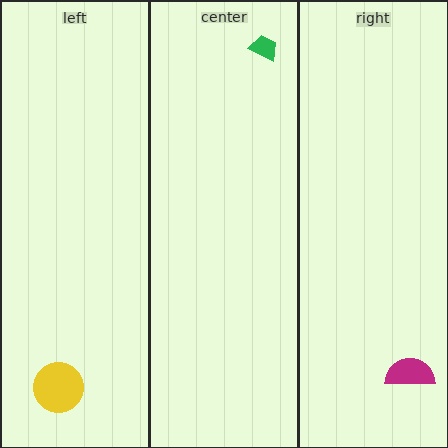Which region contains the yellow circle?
The left region.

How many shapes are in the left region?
1.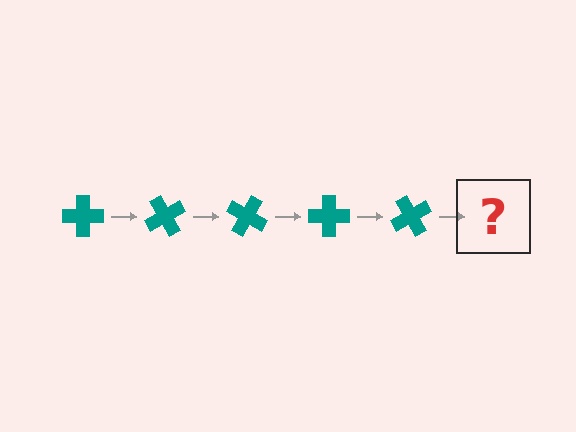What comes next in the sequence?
The next element should be a teal cross rotated 300 degrees.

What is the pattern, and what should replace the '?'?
The pattern is that the cross rotates 60 degrees each step. The '?' should be a teal cross rotated 300 degrees.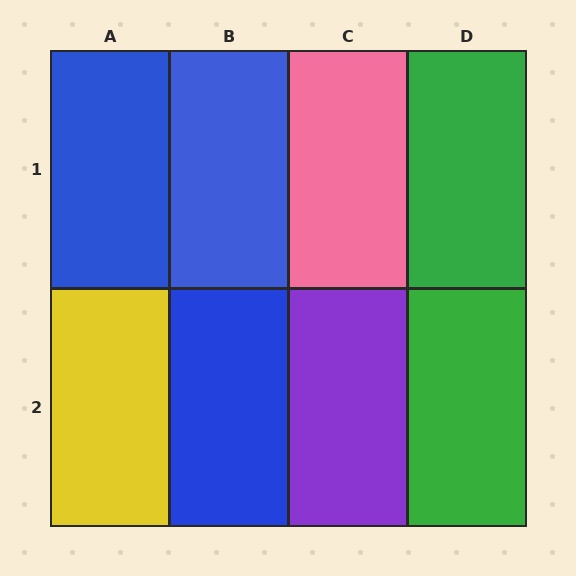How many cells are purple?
1 cell is purple.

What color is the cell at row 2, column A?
Yellow.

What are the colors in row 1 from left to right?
Blue, blue, pink, green.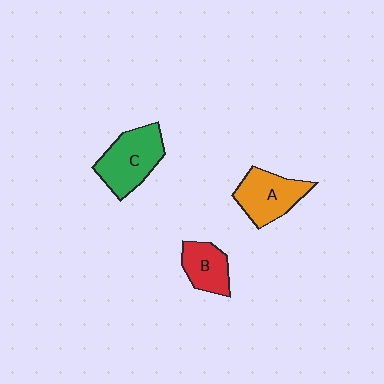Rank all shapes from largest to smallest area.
From largest to smallest: C (green), A (orange), B (red).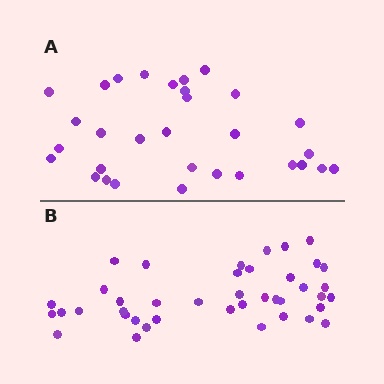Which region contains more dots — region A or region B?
Region B (the bottom region) has more dots.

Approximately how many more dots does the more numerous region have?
Region B has roughly 10 or so more dots than region A.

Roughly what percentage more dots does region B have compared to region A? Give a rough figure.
About 30% more.